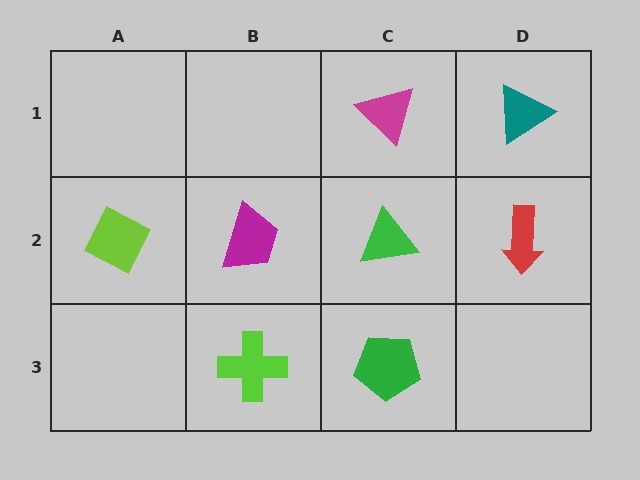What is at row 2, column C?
A green triangle.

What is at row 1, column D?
A teal triangle.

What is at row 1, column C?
A magenta triangle.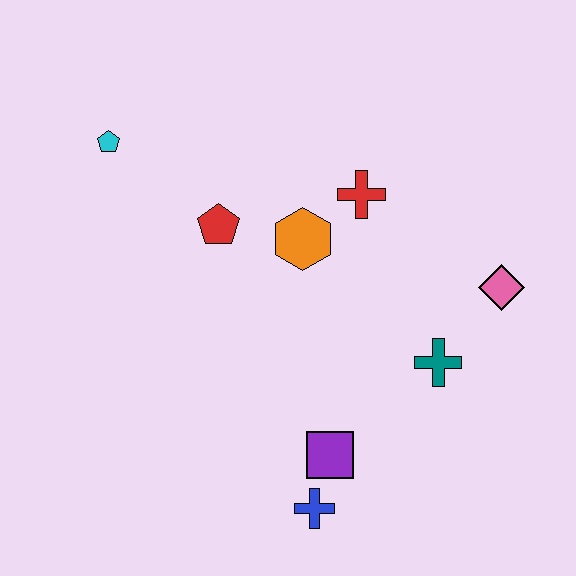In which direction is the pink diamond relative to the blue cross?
The pink diamond is above the blue cross.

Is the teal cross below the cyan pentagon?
Yes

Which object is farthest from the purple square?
The cyan pentagon is farthest from the purple square.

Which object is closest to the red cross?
The orange hexagon is closest to the red cross.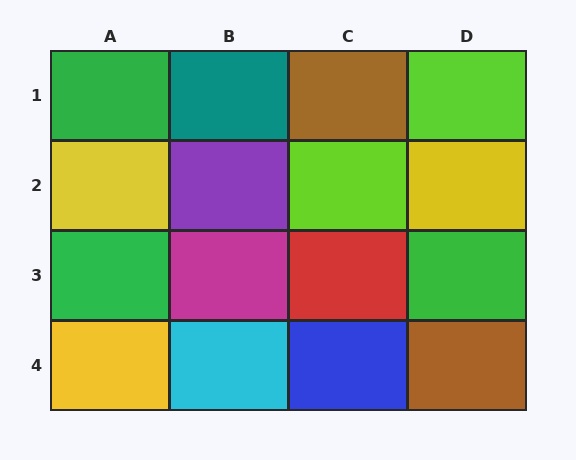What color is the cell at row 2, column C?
Lime.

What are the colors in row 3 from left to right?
Green, magenta, red, green.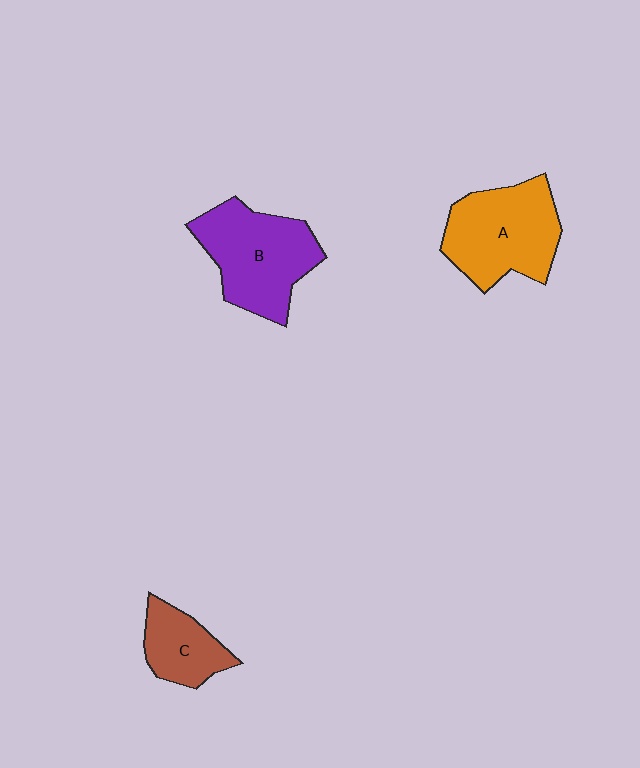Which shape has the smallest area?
Shape C (brown).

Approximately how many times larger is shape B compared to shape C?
Approximately 1.9 times.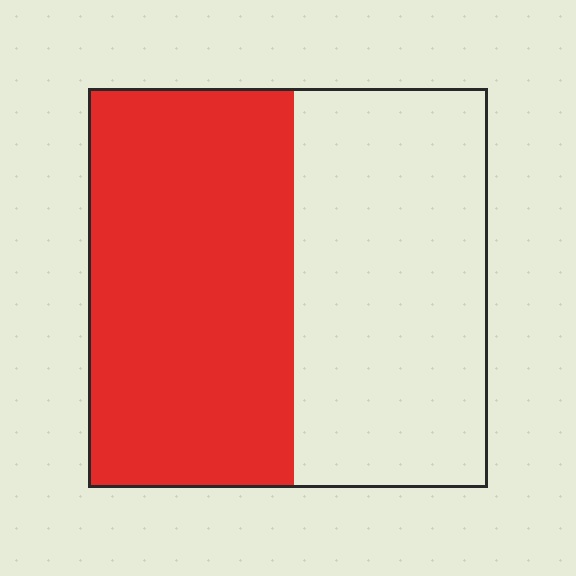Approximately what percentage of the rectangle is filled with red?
Approximately 50%.